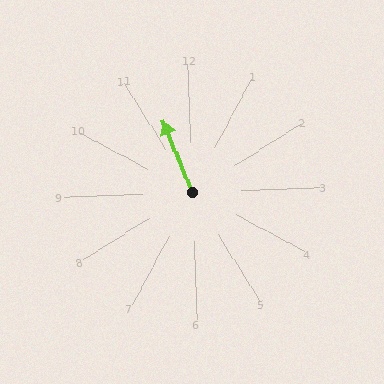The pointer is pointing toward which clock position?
Roughly 11 o'clock.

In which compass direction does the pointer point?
North.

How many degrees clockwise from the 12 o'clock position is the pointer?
Approximately 340 degrees.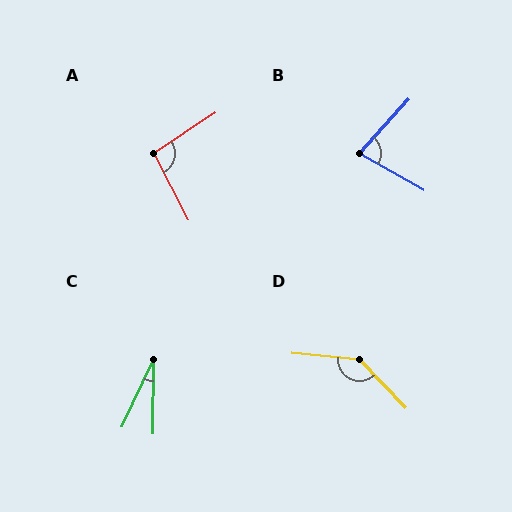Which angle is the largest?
D, at approximately 140 degrees.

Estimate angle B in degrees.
Approximately 77 degrees.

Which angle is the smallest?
C, at approximately 25 degrees.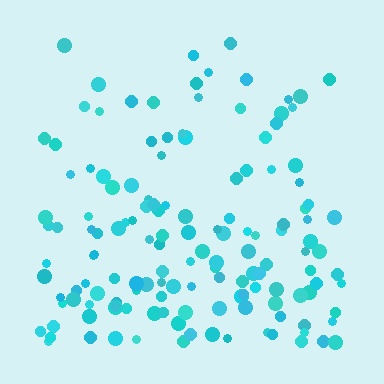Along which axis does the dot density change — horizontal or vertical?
Vertical.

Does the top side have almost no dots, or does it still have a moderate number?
Still a moderate number, just noticeably fewer than the bottom.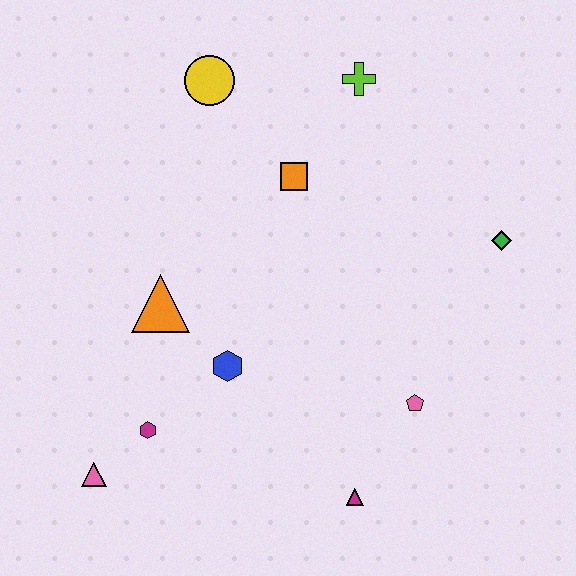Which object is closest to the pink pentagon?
The magenta triangle is closest to the pink pentagon.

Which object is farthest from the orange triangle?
The green diamond is farthest from the orange triangle.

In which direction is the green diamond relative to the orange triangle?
The green diamond is to the right of the orange triangle.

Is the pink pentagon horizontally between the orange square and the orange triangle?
No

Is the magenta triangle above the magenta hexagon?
No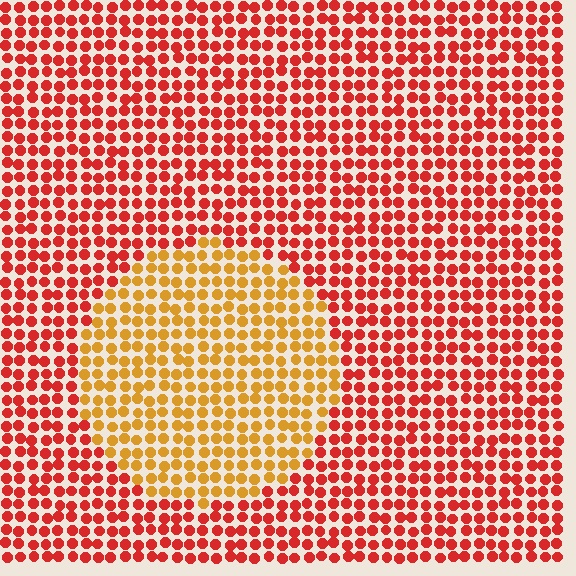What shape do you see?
I see a circle.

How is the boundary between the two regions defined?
The boundary is defined purely by a slight shift in hue (about 39 degrees). Spacing, size, and orientation are identical on both sides.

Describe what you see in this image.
The image is filled with small red elements in a uniform arrangement. A circle-shaped region is visible where the elements are tinted to a slightly different hue, forming a subtle color boundary.